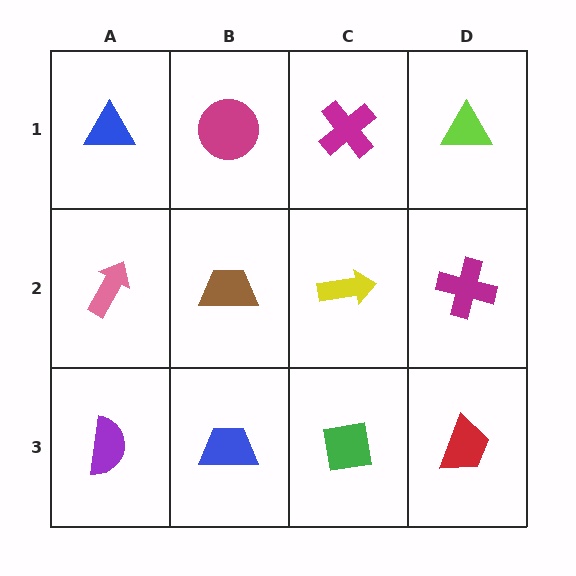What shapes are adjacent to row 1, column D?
A magenta cross (row 2, column D), a magenta cross (row 1, column C).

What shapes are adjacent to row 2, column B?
A magenta circle (row 1, column B), a blue trapezoid (row 3, column B), a pink arrow (row 2, column A), a yellow arrow (row 2, column C).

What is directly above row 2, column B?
A magenta circle.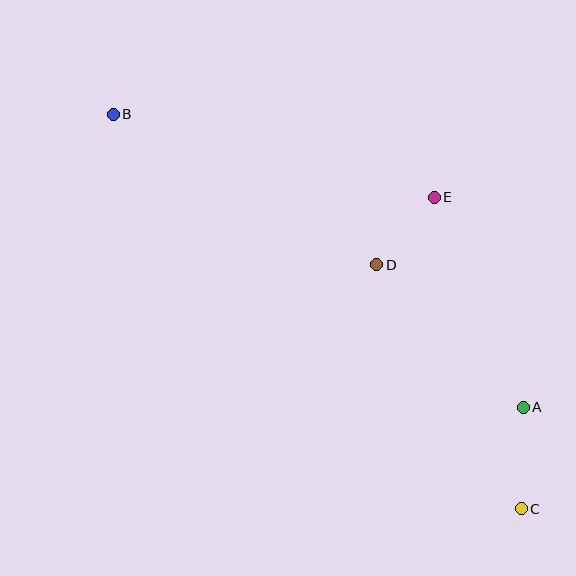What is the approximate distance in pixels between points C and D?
The distance between C and D is approximately 283 pixels.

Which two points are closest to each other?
Points D and E are closest to each other.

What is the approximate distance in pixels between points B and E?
The distance between B and E is approximately 332 pixels.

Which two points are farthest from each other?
Points B and C are farthest from each other.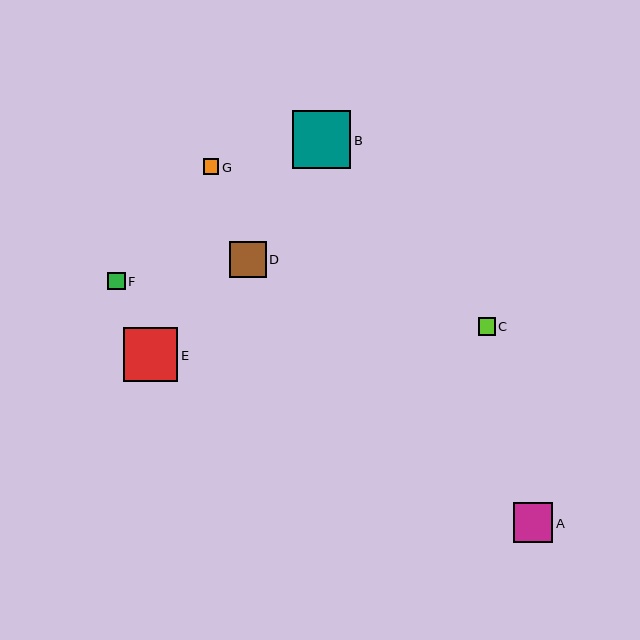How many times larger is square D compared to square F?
Square D is approximately 2.1 times the size of square F.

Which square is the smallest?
Square G is the smallest with a size of approximately 16 pixels.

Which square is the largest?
Square B is the largest with a size of approximately 58 pixels.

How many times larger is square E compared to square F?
Square E is approximately 3.1 times the size of square F.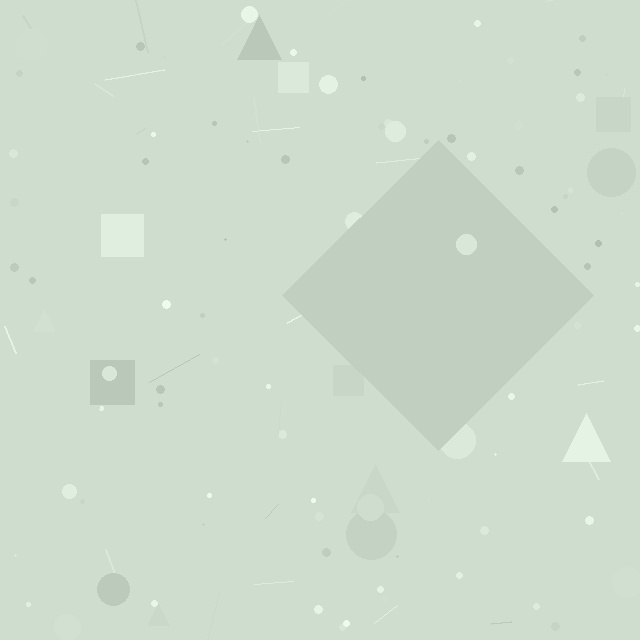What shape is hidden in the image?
A diamond is hidden in the image.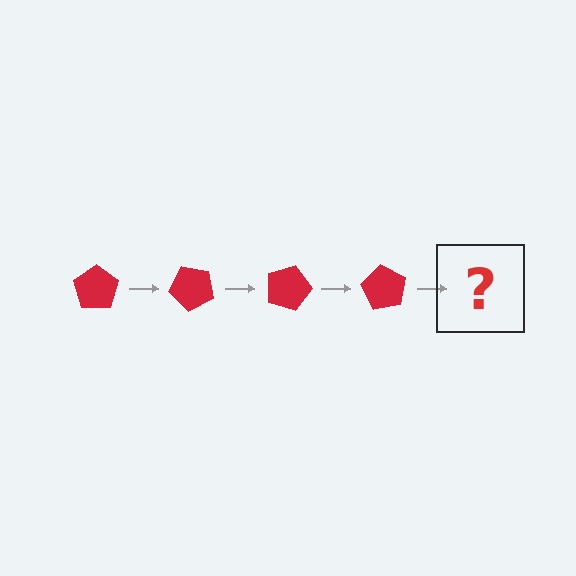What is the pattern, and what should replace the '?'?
The pattern is that the pentagon rotates 45 degrees each step. The '?' should be a red pentagon rotated 180 degrees.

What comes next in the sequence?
The next element should be a red pentagon rotated 180 degrees.